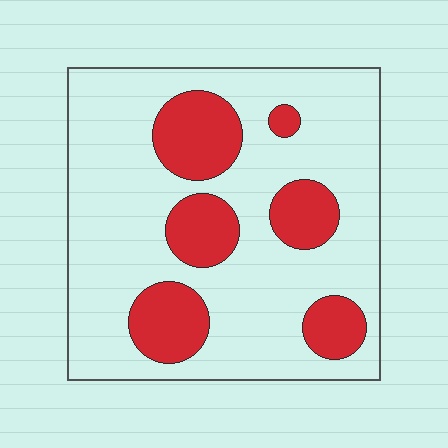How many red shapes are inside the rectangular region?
6.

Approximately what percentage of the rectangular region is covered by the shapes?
Approximately 25%.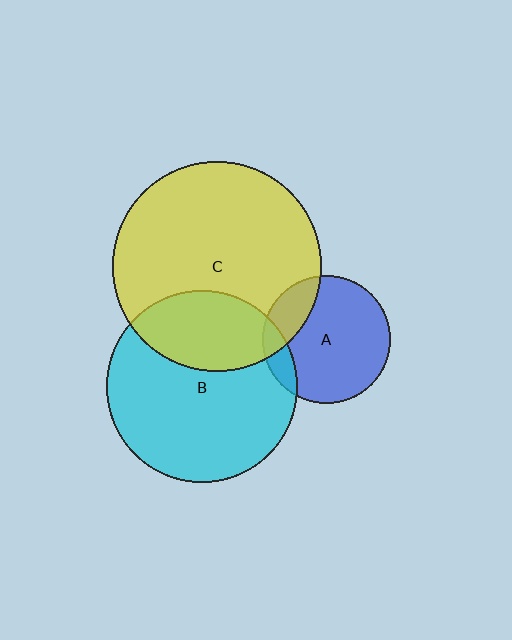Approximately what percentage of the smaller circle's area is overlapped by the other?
Approximately 30%.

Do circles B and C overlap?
Yes.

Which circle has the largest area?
Circle C (yellow).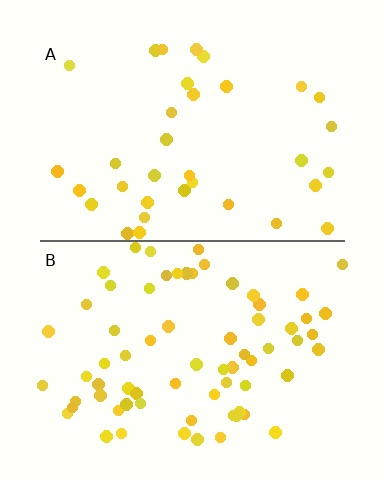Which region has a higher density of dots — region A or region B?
B (the bottom).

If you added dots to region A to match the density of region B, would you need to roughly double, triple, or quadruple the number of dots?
Approximately double.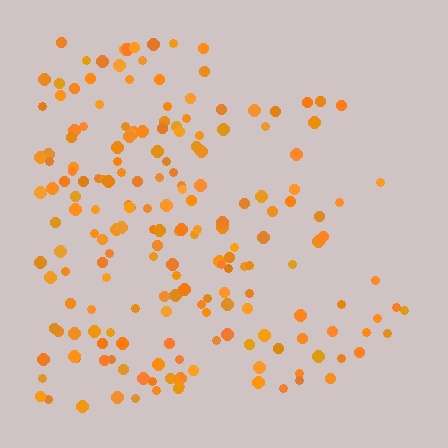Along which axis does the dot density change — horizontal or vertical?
Horizontal.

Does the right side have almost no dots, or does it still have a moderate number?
Still a moderate number, just noticeably fewer than the left.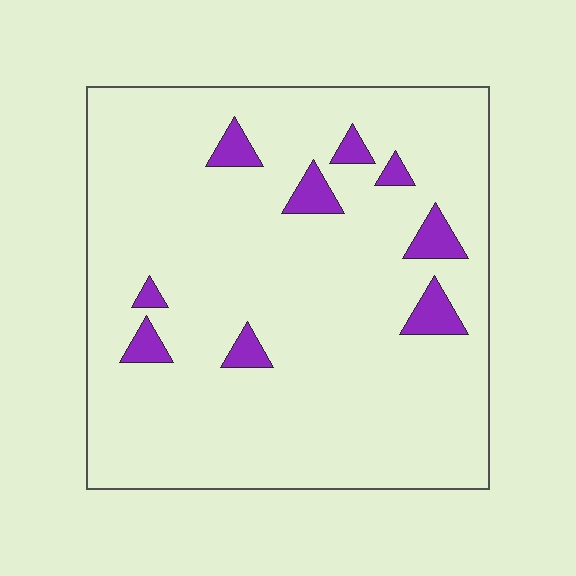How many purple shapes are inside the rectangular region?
9.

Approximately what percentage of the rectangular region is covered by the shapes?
Approximately 10%.